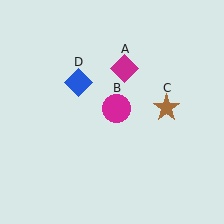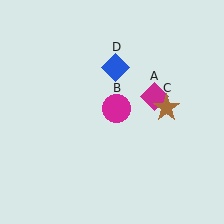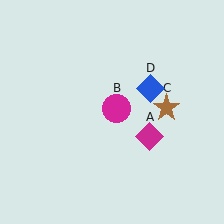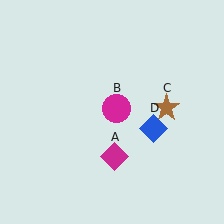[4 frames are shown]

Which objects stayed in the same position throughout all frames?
Magenta circle (object B) and brown star (object C) remained stationary.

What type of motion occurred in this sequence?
The magenta diamond (object A), blue diamond (object D) rotated clockwise around the center of the scene.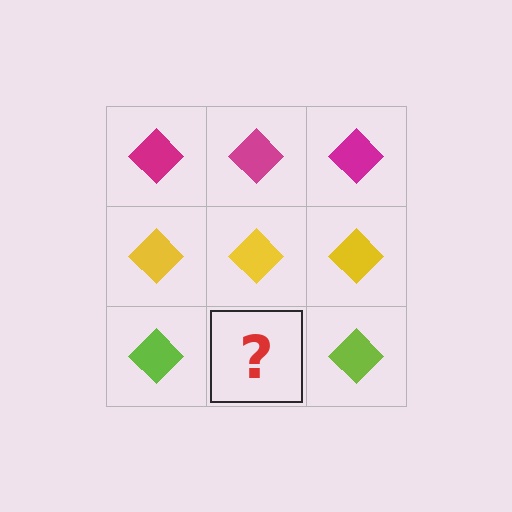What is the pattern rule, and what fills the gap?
The rule is that each row has a consistent color. The gap should be filled with a lime diamond.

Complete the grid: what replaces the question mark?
The question mark should be replaced with a lime diamond.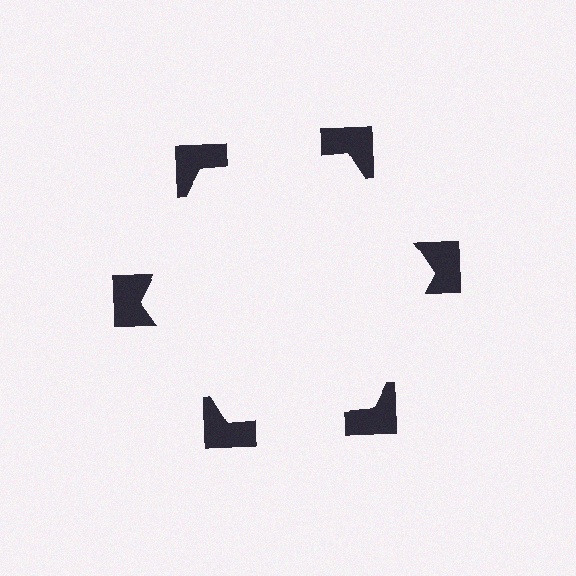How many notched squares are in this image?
There are 6 — one at each vertex of the illusory hexagon.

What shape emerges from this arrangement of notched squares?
An illusory hexagon — its edges are inferred from the aligned wedge cuts in the notched squares, not physically drawn.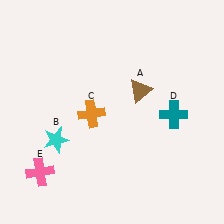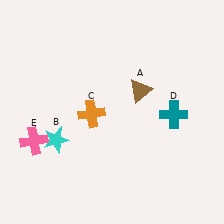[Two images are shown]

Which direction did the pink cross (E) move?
The pink cross (E) moved up.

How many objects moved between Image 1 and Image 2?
1 object moved between the two images.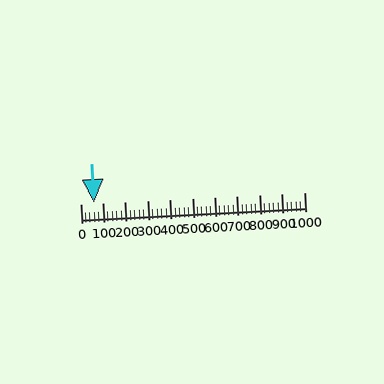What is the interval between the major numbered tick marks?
The major tick marks are spaced 100 units apart.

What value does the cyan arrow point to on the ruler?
The cyan arrow points to approximately 60.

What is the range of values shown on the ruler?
The ruler shows values from 0 to 1000.